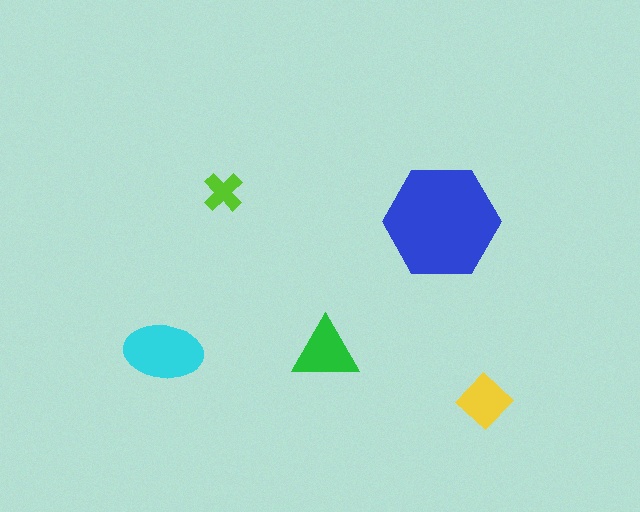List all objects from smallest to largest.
The lime cross, the yellow diamond, the green triangle, the cyan ellipse, the blue hexagon.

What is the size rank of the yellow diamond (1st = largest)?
4th.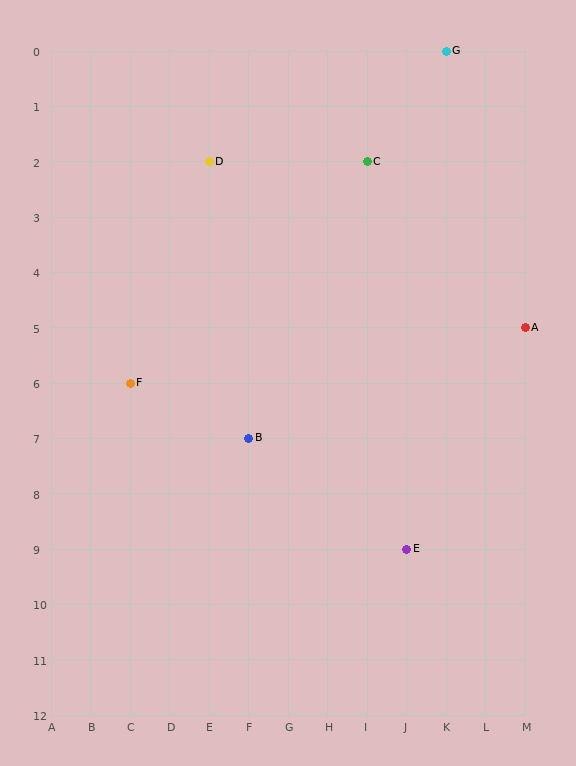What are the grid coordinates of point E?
Point E is at grid coordinates (J, 9).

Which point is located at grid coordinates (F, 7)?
Point B is at (F, 7).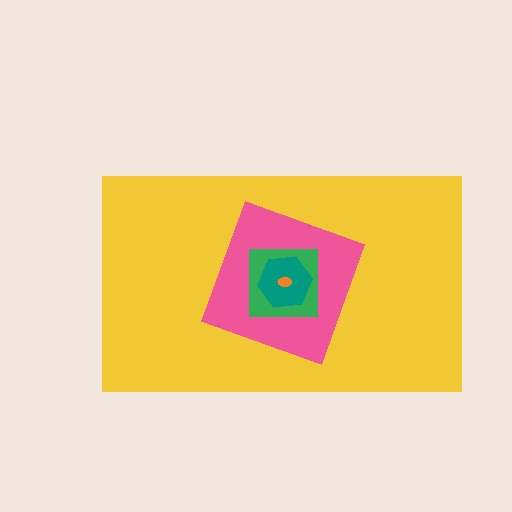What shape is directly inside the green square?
The teal hexagon.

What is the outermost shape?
The yellow rectangle.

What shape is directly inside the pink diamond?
The green square.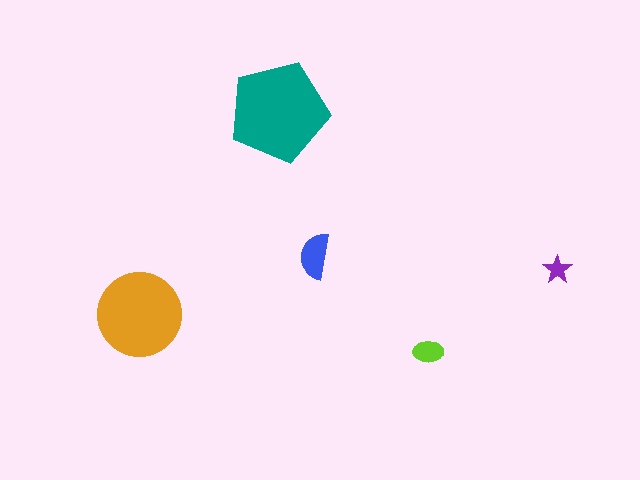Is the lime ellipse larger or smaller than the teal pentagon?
Smaller.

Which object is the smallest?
The purple star.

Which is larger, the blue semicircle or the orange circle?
The orange circle.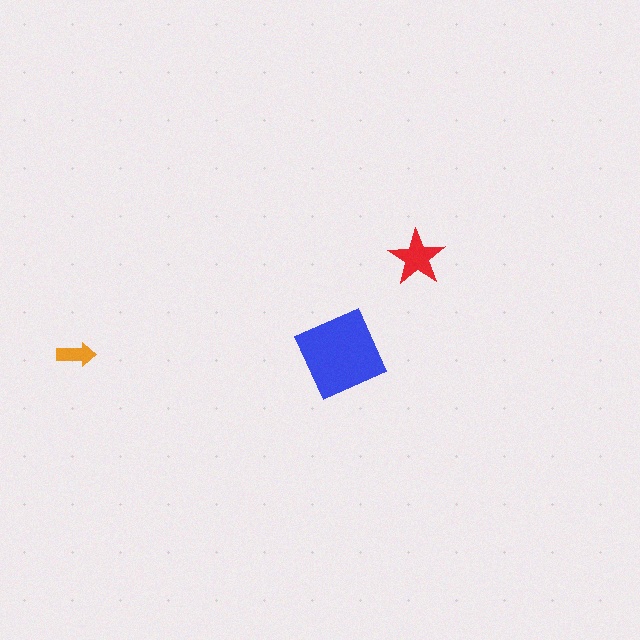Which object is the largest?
The blue square.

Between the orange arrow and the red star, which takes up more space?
The red star.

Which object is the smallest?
The orange arrow.